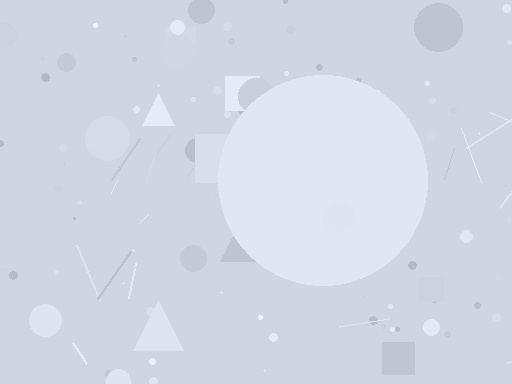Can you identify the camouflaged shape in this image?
The camouflaged shape is a circle.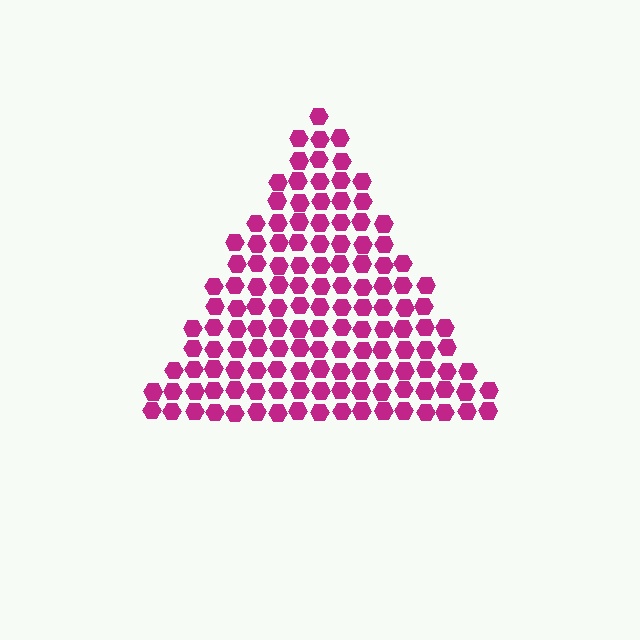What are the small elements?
The small elements are hexagons.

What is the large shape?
The large shape is a triangle.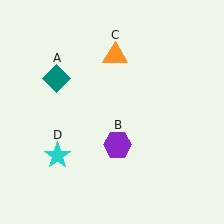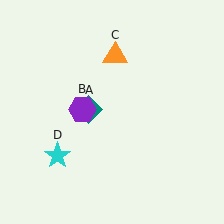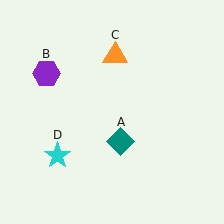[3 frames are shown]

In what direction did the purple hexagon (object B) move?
The purple hexagon (object B) moved up and to the left.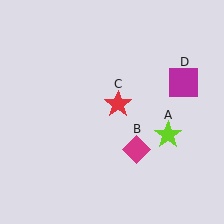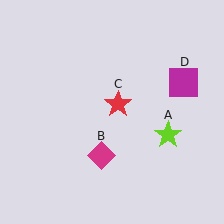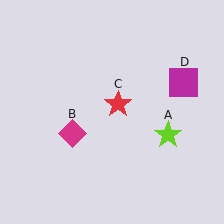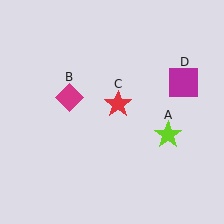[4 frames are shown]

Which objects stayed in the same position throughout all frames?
Lime star (object A) and red star (object C) and magenta square (object D) remained stationary.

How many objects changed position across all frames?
1 object changed position: magenta diamond (object B).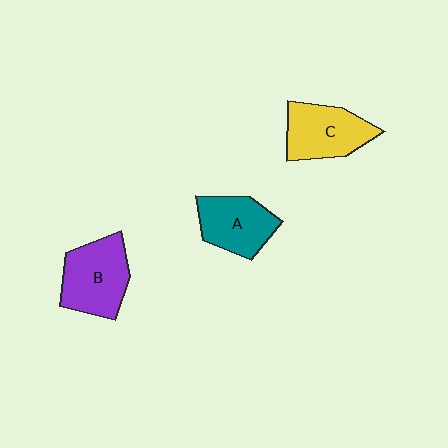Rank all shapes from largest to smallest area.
From largest to smallest: B (purple), C (yellow), A (teal).